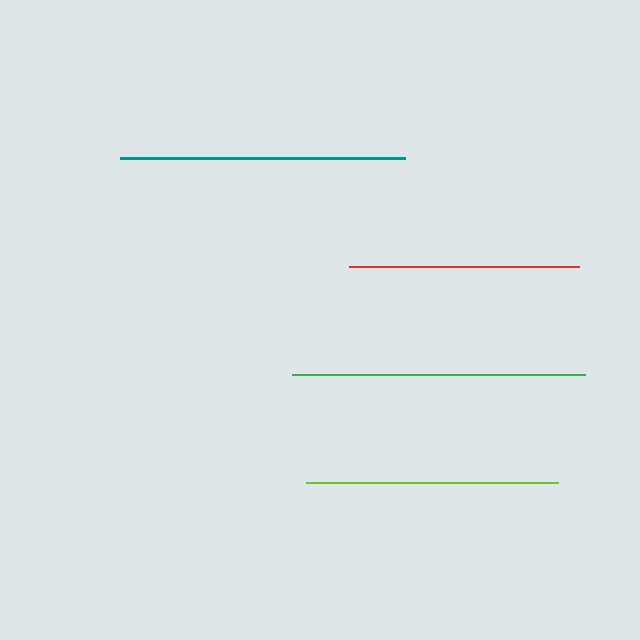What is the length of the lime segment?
The lime segment is approximately 252 pixels long.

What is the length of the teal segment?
The teal segment is approximately 285 pixels long.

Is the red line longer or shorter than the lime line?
The lime line is longer than the red line.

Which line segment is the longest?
The green line is the longest at approximately 293 pixels.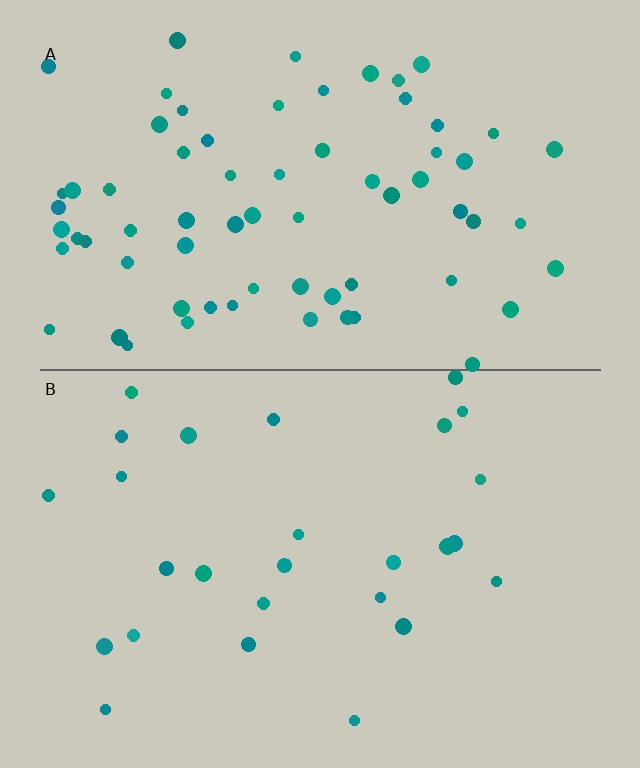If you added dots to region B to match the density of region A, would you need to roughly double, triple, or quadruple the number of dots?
Approximately triple.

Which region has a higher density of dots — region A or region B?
A (the top).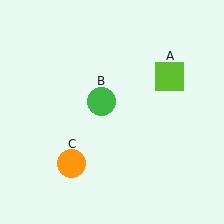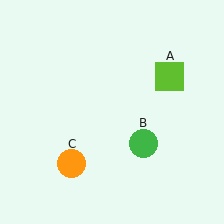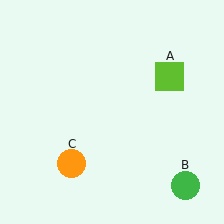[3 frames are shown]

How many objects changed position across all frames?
1 object changed position: green circle (object B).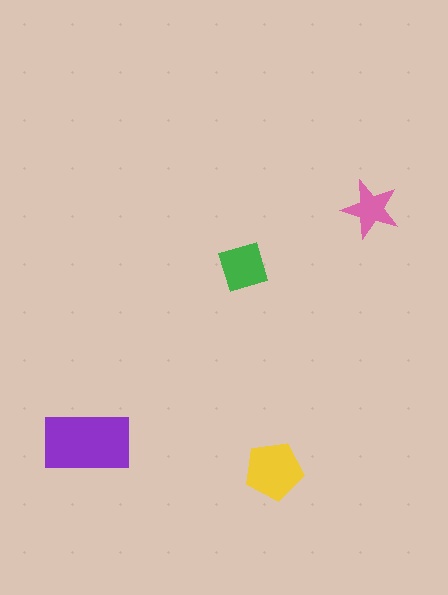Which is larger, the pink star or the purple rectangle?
The purple rectangle.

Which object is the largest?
The purple rectangle.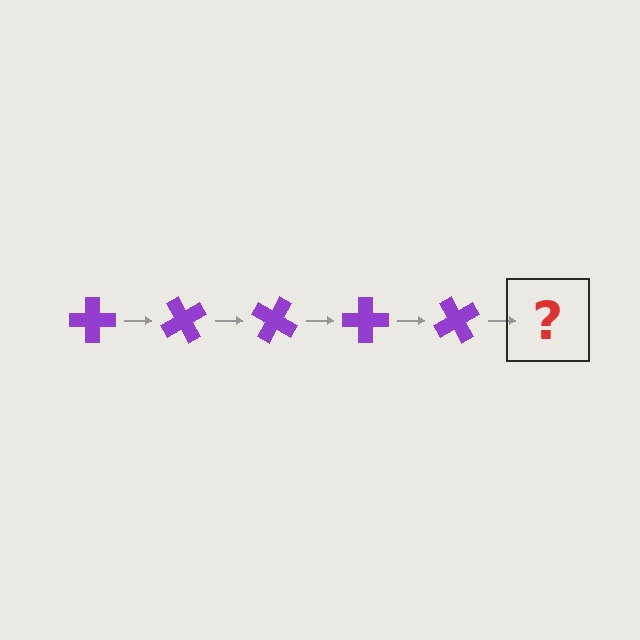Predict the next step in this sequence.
The next step is a purple cross rotated 300 degrees.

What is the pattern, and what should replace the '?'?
The pattern is that the cross rotates 60 degrees each step. The '?' should be a purple cross rotated 300 degrees.